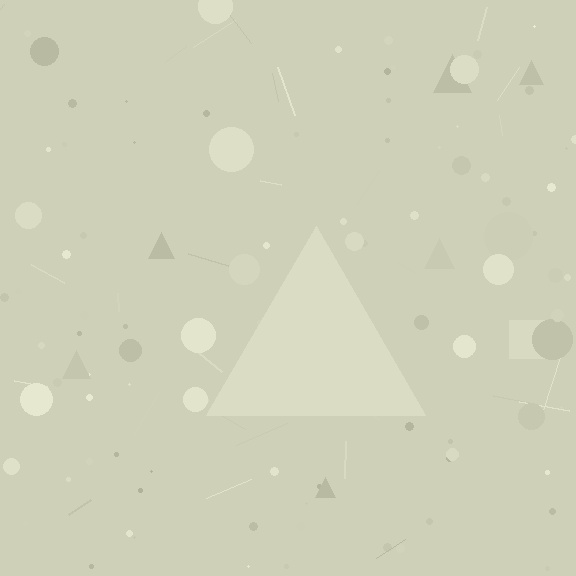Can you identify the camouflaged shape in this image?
The camouflaged shape is a triangle.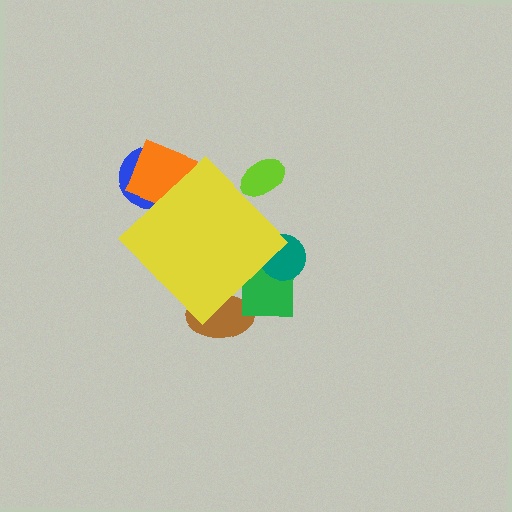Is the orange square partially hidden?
Yes, the orange square is partially hidden behind the yellow diamond.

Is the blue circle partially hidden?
Yes, the blue circle is partially hidden behind the yellow diamond.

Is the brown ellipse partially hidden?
Yes, the brown ellipse is partially hidden behind the yellow diamond.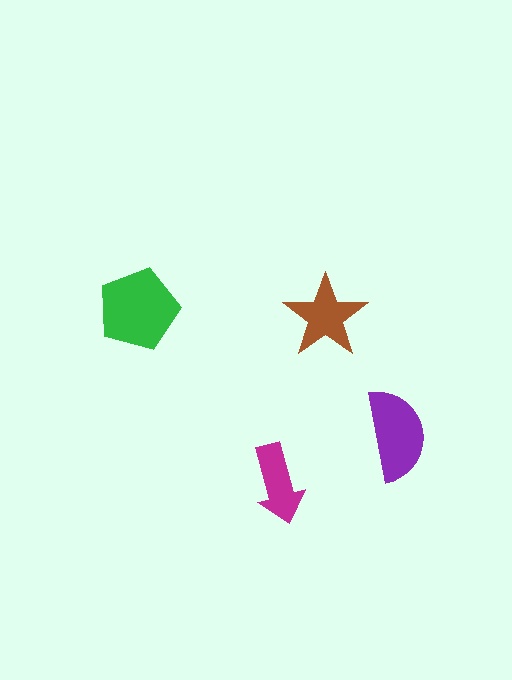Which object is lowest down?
The magenta arrow is bottommost.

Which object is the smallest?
The magenta arrow.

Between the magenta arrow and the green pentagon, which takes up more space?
The green pentagon.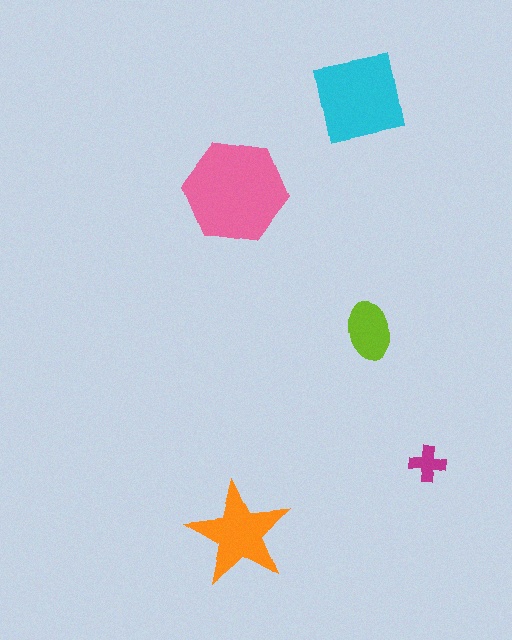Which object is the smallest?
The magenta cross.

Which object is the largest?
The pink hexagon.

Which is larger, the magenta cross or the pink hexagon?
The pink hexagon.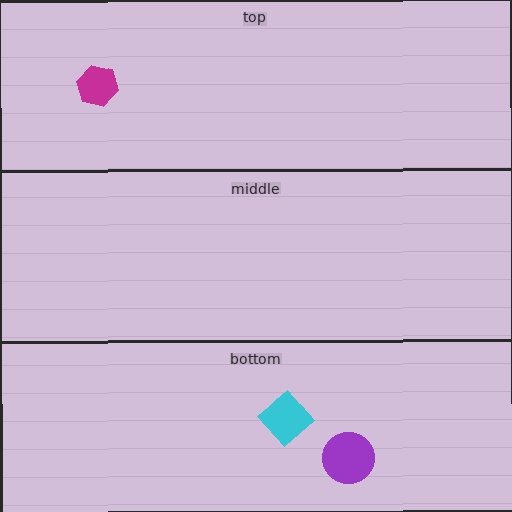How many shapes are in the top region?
1.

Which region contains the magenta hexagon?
The top region.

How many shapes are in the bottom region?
2.